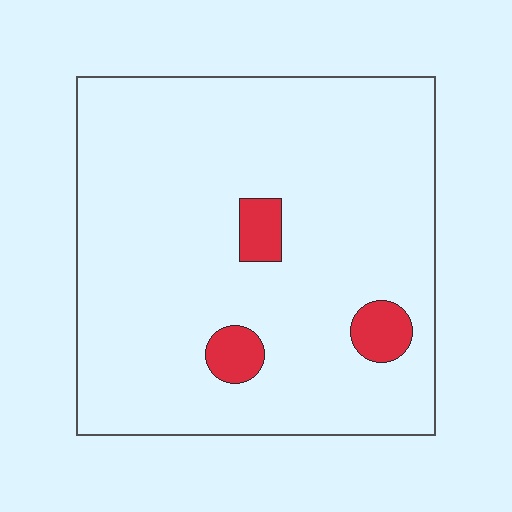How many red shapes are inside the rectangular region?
3.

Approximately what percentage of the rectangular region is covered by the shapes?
Approximately 5%.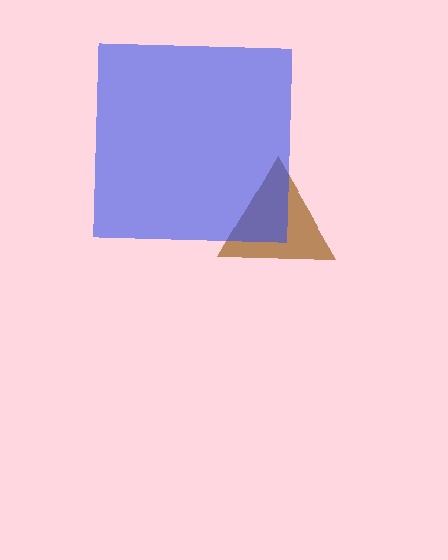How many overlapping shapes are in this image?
There are 2 overlapping shapes in the image.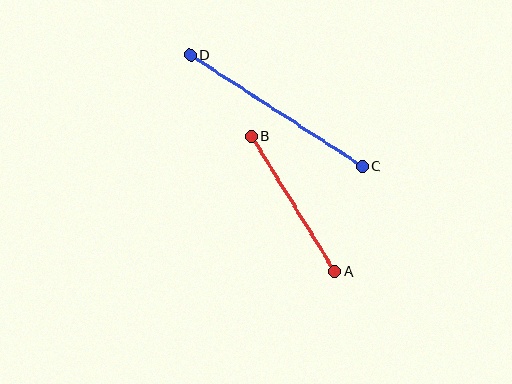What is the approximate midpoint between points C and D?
The midpoint is at approximately (276, 110) pixels.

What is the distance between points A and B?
The distance is approximately 159 pixels.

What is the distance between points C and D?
The distance is approximately 205 pixels.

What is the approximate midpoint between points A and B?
The midpoint is at approximately (293, 204) pixels.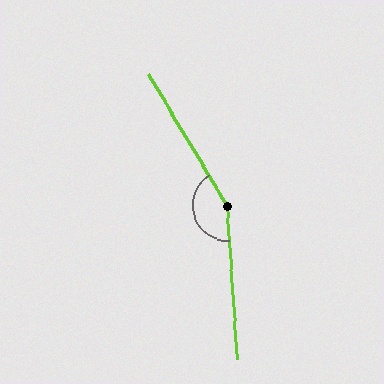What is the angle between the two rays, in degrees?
Approximately 152 degrees.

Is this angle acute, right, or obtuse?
It is obtuse.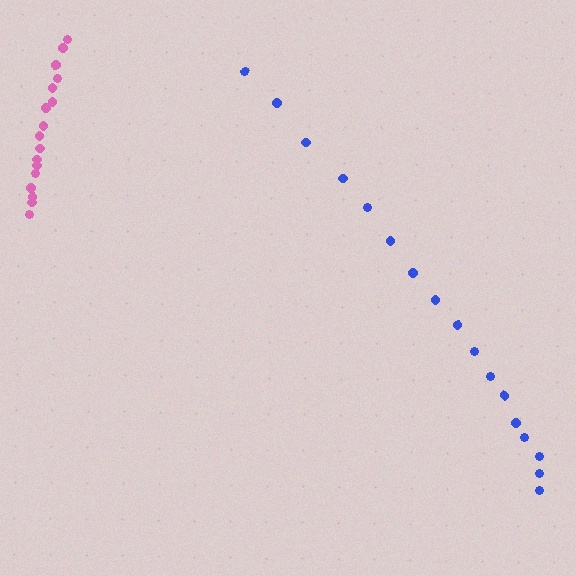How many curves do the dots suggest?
There are 2 distinct paths.